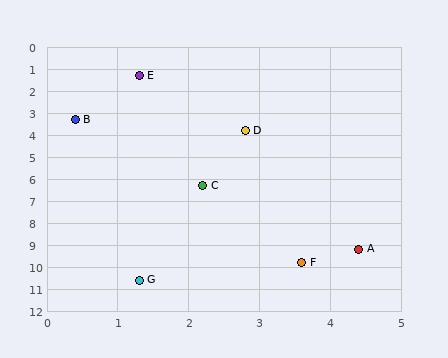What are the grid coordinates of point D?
Point D is at approximately (2.8, 3.8).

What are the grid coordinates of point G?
Point G is at approximately (1.3, 10.6).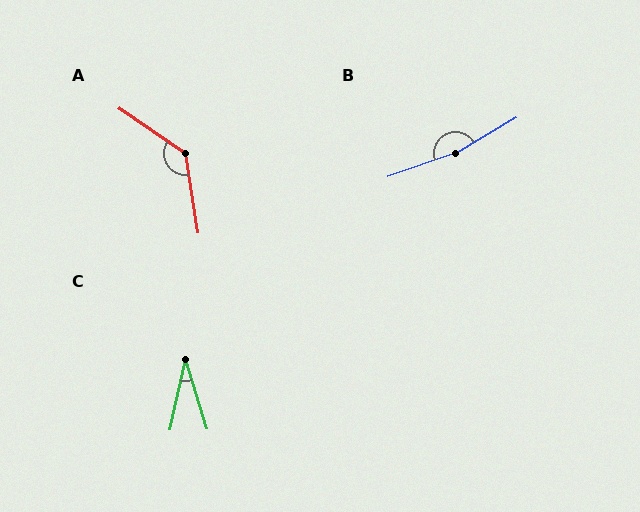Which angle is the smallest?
C, at approximately 30 degrees.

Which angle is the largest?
B, at approximately 168 degrees.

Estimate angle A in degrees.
Approximately 133 degrees.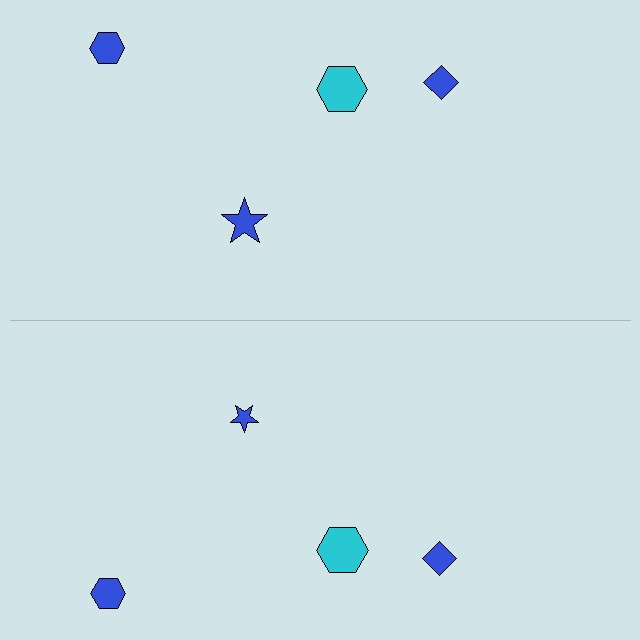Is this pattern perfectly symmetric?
No, the pattern is not perfectly symmetric. The blue star on the bottom side has a different size than its mirror counterpart.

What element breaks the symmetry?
The blue star on the bottom side has a different size than its mirror counterpart.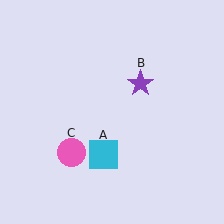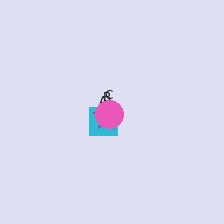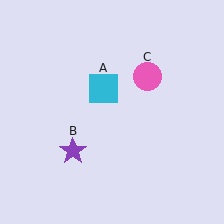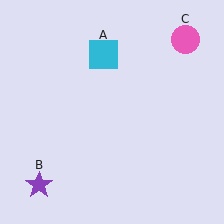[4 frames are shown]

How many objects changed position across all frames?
3 objects changed position: cyan square (object A), purple star (object B), pink circle (object C).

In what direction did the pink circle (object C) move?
The pink circle (object C) moved up and to the right.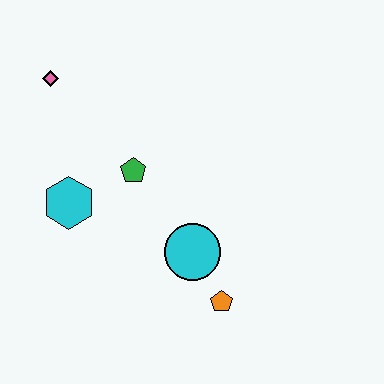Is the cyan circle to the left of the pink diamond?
No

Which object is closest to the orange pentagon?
The cyan circle is closest to the orange pentagon.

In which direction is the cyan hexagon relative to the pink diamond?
The cyan hexagon is below the pink diamond.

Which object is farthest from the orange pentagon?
The pink diamond is farthest from the orange pentagon.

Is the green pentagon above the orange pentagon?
Yes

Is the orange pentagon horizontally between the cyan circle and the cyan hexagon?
No